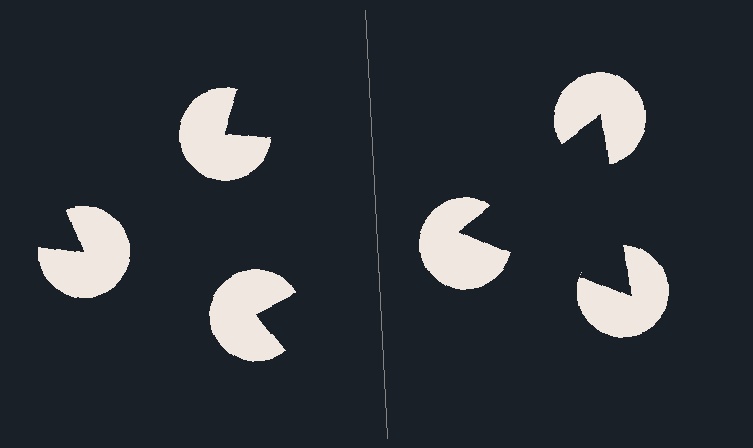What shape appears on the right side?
An illusory triangle.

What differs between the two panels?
The pac-man discs are positioned identically on both sides; only the wedge orientations differ. On the right they align to a triangle; on the left they are misaligned.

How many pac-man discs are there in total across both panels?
6 — 3 on each side.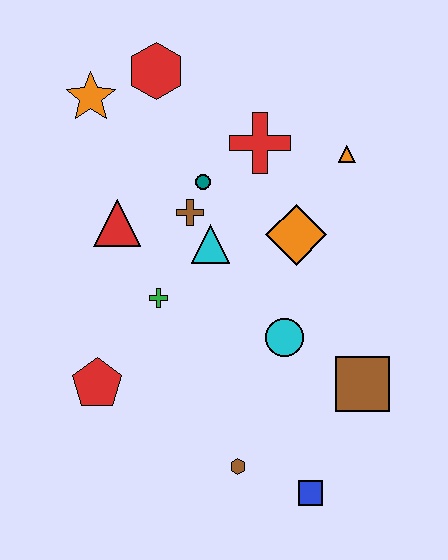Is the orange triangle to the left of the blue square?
No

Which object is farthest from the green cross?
The blue square is farthest from the green cross.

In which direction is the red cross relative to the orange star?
The red cross is to the right of the orange star.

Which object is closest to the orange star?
The red hexagon is closest to the orange star.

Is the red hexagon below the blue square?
No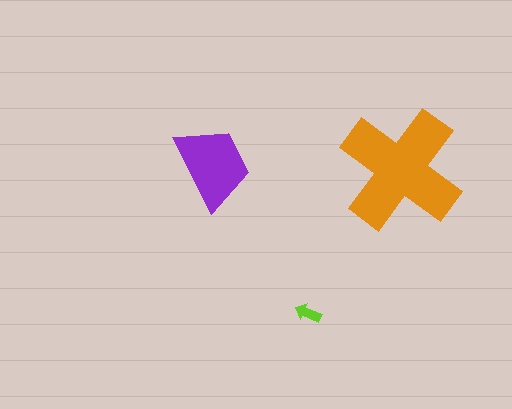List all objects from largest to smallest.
The orange cross, the purple trapezoid, the lime arrow.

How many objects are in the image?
There are 3 objects in the image.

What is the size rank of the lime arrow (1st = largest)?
3rd.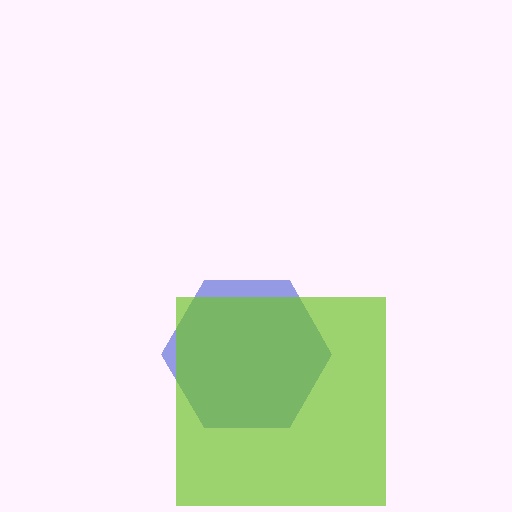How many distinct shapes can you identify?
There are 2 distinct shapes: a blue hexagon, a lime square.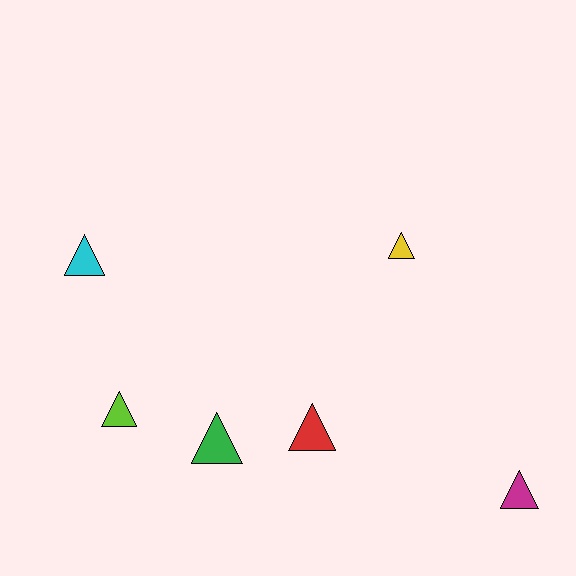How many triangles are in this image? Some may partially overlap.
There are 6 triangles.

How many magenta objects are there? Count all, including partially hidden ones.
There is 1 magenta object.